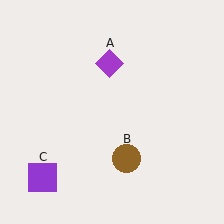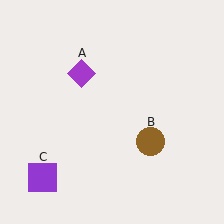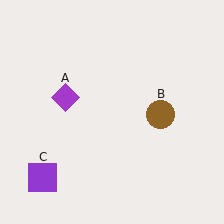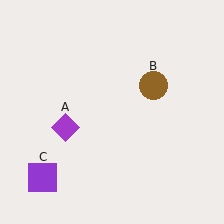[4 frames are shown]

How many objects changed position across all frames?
2 objects changed position: purple diamond (object A), brown circle (object B).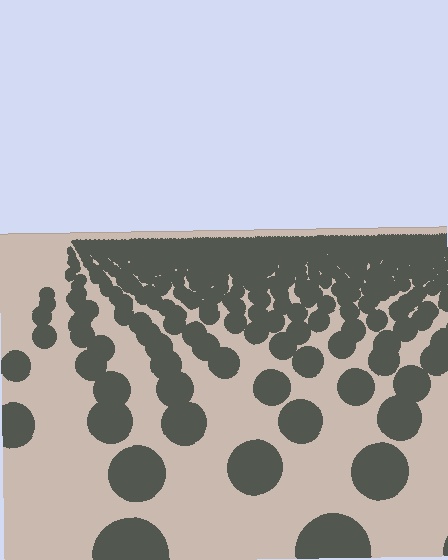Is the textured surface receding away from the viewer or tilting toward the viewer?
The surface is receding away from the viewer. Texture elements get smaller and denser toward the top.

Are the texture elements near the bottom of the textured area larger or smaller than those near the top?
Larger. Near the bottom, elements are closer to the viewer and appear at a bigger on-screen size.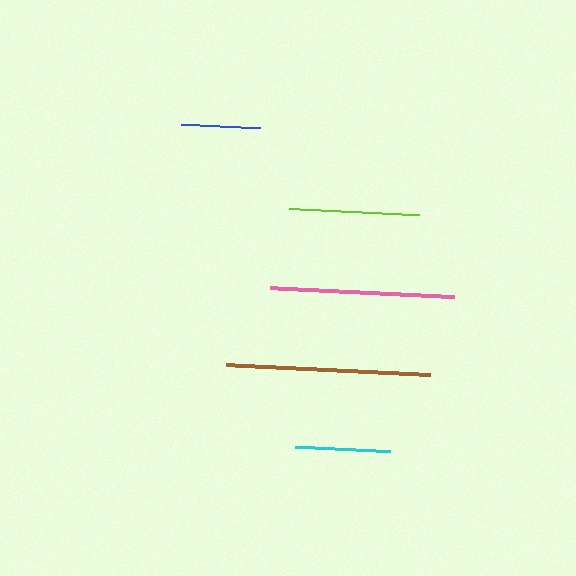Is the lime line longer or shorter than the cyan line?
The lime line is longer than the cyan line.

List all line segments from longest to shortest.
From longest to shortest: brown, pink, lime, cyan, blue.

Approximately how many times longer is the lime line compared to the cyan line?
The lime line is approximately 1.4 times the length of the cyan line.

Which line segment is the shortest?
The blue line is the shortest at approximately 79 pixels.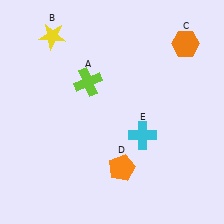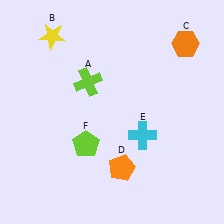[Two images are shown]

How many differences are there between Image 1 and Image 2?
There is 1 difference between the two images.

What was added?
A lime pentagon (F) was added in Image 2.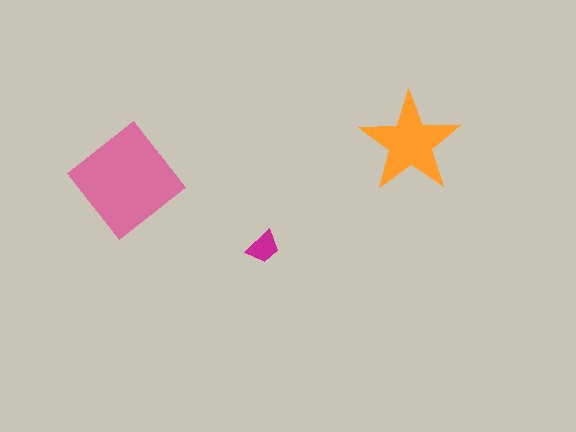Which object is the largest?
The pink diamond.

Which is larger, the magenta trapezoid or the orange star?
The orange star.